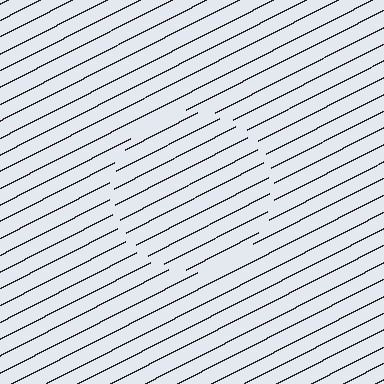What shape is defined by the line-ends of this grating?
An illusory circle. The interior of the shape contains the same grating, shifted by half a period — the contour is defined by the phase discontinuity where line-ends from the inner and outer gratings abut.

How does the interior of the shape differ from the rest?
The interior of the shape contains the same grating, shifted by half a period — the contour is defined by the phase discontinuity where line-ends from the inner and outer gratings abut.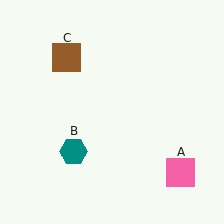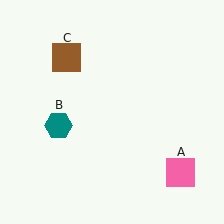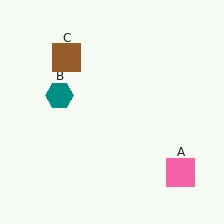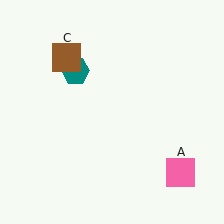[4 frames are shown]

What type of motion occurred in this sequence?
The teal hexagon (object B) rotated clockwise around the center of the scene.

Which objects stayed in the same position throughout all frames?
Pink square (object A) and brown square (object C) remained stationary.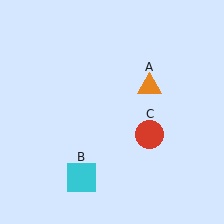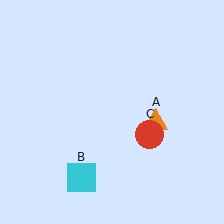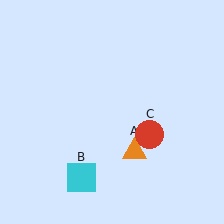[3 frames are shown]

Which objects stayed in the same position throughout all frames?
Cyan square (object B) and red circle (object C) remained stationary.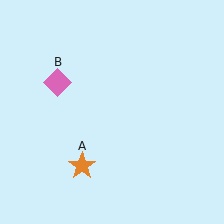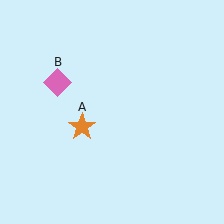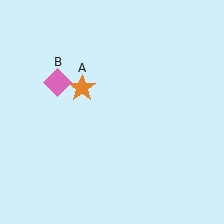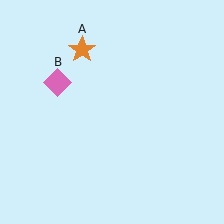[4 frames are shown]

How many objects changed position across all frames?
1 object changed position: orange star (object A).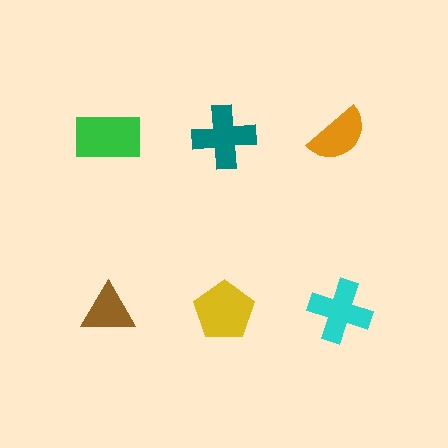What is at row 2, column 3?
A cyan cross.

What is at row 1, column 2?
A teal cross.